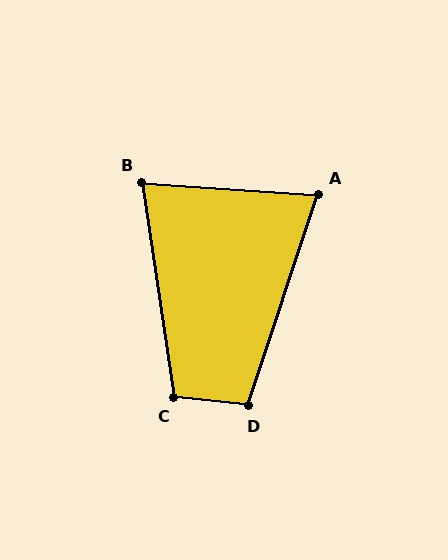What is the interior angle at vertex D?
Approximately 102 degrees (obtuse).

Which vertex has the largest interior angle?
C, at approximately 105 degrees.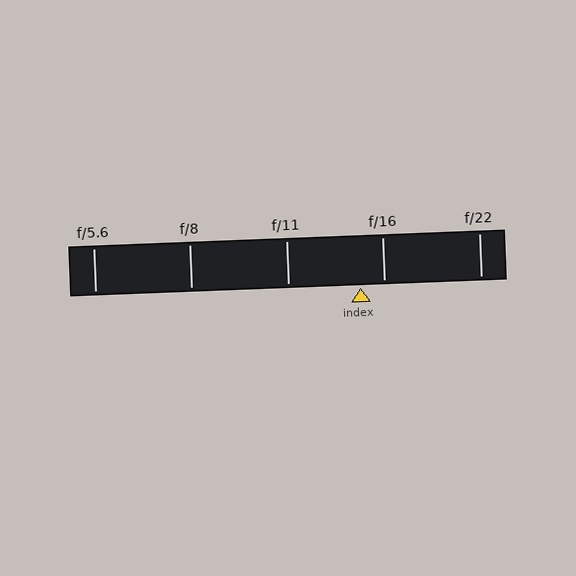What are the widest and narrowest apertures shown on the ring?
The widest aperture shown is f/5.6 and the narrowest is f/22.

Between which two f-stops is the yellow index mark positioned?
The index mark is between f/11 and f/16.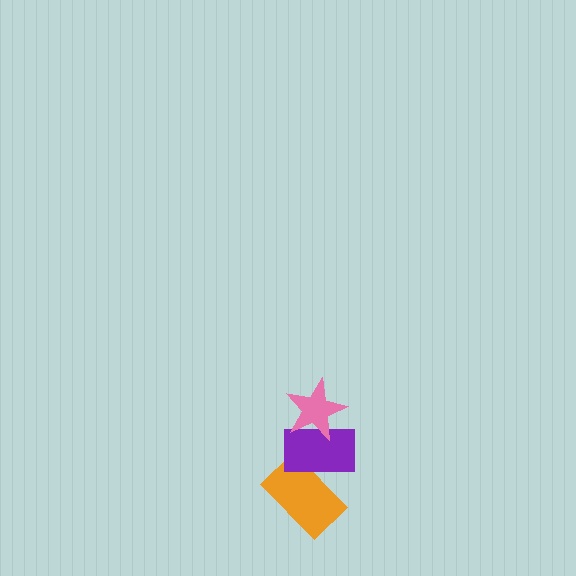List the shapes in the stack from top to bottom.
From top to bottom: the pink star, the purple rectangle, the orange rectangle.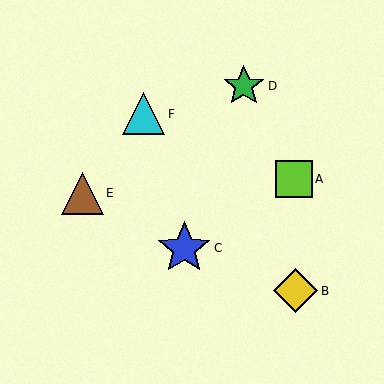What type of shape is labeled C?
Shape C is a blue star.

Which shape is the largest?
The blue star (labeled C) is the largest.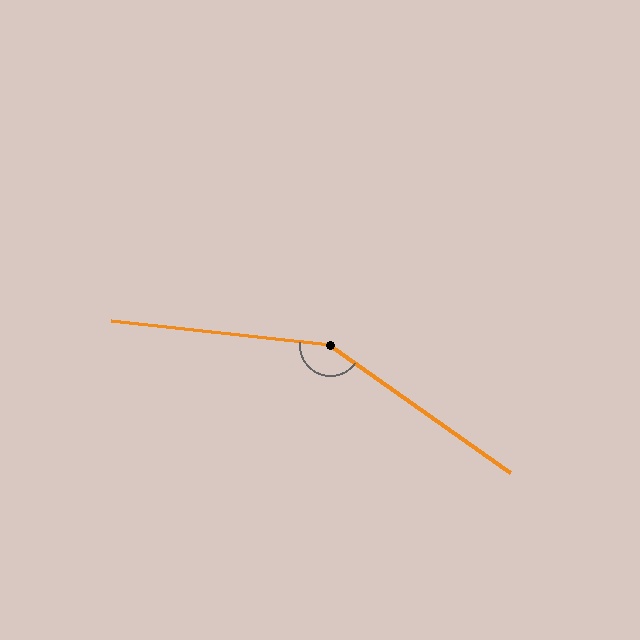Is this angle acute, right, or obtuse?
It is obtuse.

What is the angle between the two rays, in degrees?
Approximately 151 degrees.